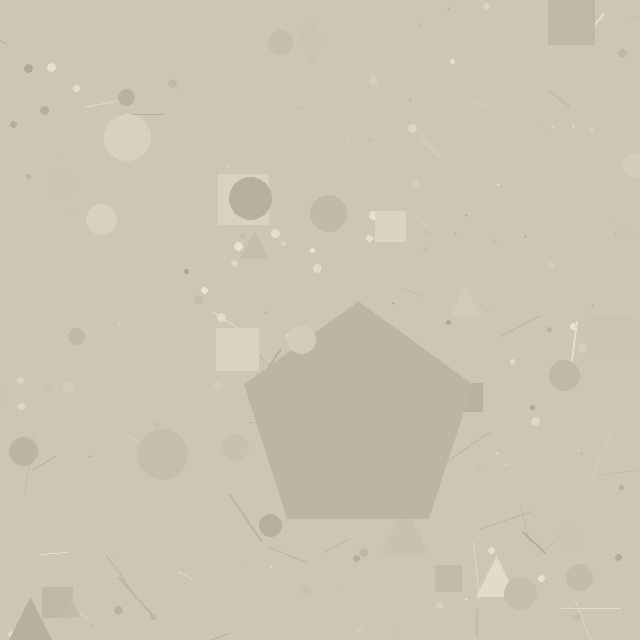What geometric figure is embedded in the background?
A pentagon is embedded in the background.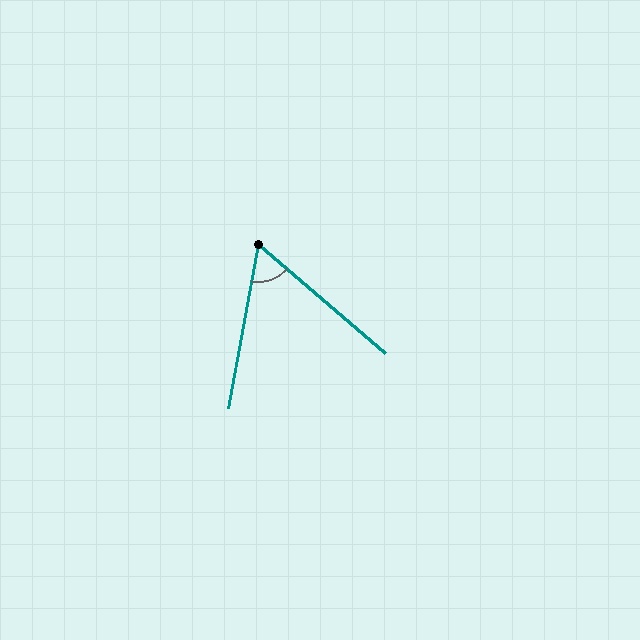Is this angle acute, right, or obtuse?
It is acute.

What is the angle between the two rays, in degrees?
Approximately 59 degrees.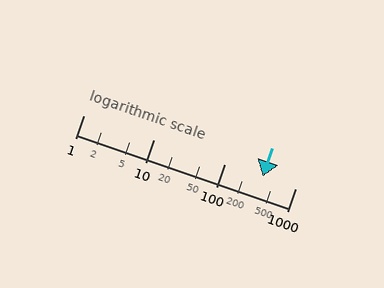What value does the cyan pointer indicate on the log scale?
The pointer indicates approximately 350.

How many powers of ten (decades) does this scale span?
The scale spans 3 decades, from 1 to 1000.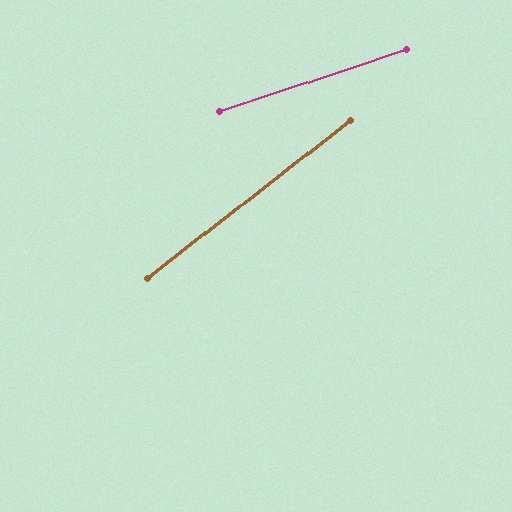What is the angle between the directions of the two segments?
Approximately 20 degrees.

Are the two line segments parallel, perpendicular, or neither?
Neither parallel nor perpendicular — they differ by about 20°.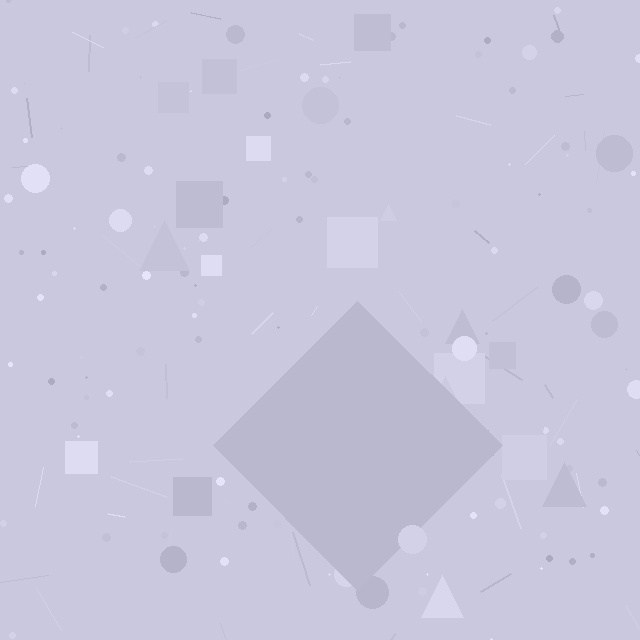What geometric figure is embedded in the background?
A diamond is embedded in the background.